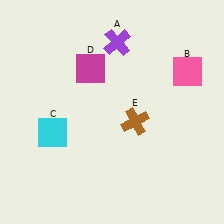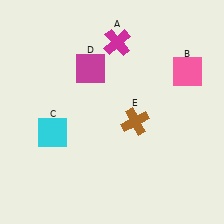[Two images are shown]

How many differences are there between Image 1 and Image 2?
There is 1 difference between the two images.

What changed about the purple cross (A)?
In Image 1, A is purple. In Image 2, it changed to magenta.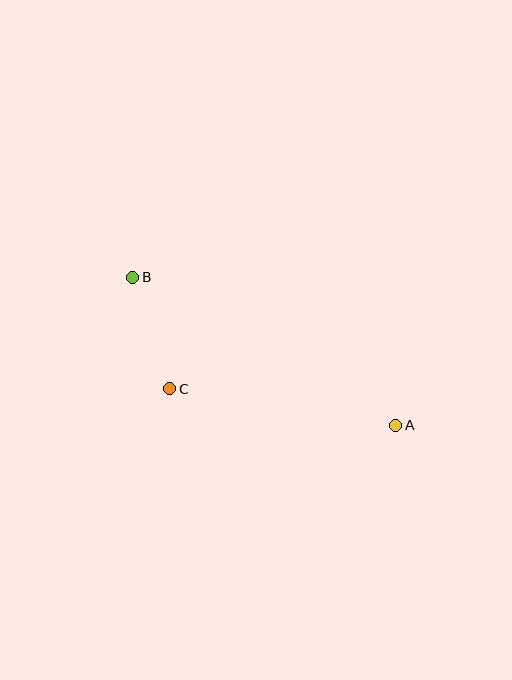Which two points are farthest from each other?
Points A and B are farthest from each other.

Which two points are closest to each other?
Points B and C are closest to each other.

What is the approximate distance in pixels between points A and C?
The distance between A and C is approximately 229 pixels.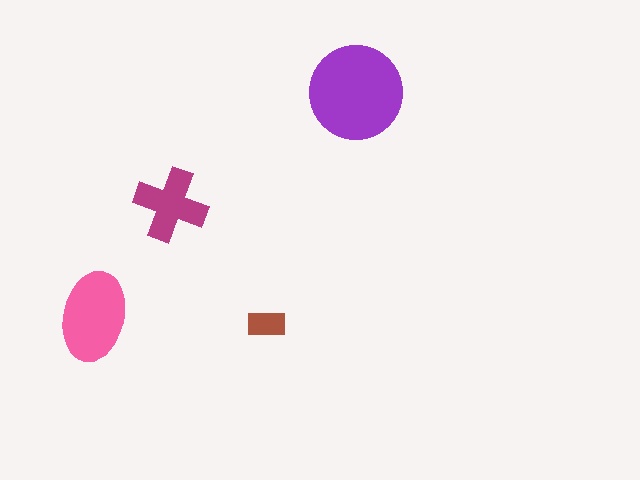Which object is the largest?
The purple circle.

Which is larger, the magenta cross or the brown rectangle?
The magenta cross.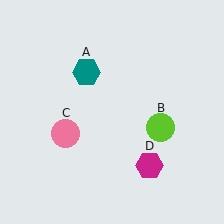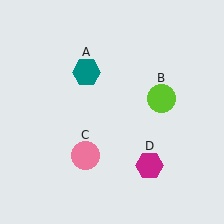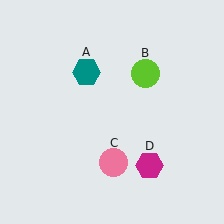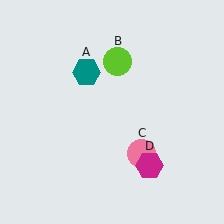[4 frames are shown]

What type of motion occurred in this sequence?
The lime circle (object B), pink circle (object C) rotated counterclockwise around the center of the scene.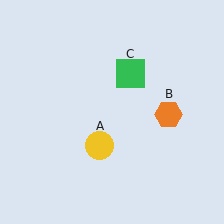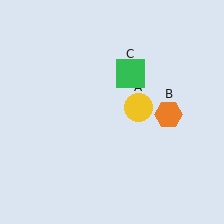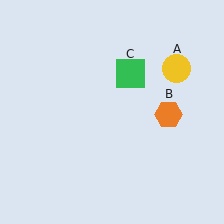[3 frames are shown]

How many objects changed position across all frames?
1 object changed position: yellow circle (object A).